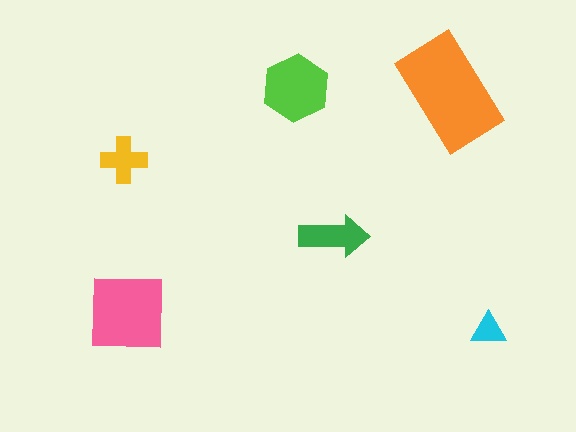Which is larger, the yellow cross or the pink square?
The pink square.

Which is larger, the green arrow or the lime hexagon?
The lime hexagon.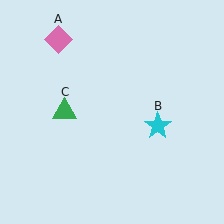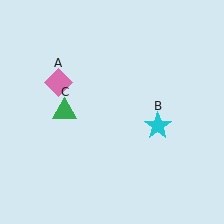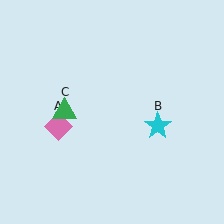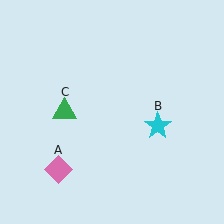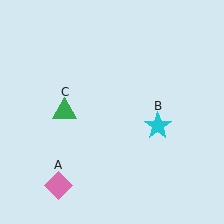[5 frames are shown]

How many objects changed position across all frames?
1 object changed position: pink diamond (object A).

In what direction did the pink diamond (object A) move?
The pink diamond (object A) moved down.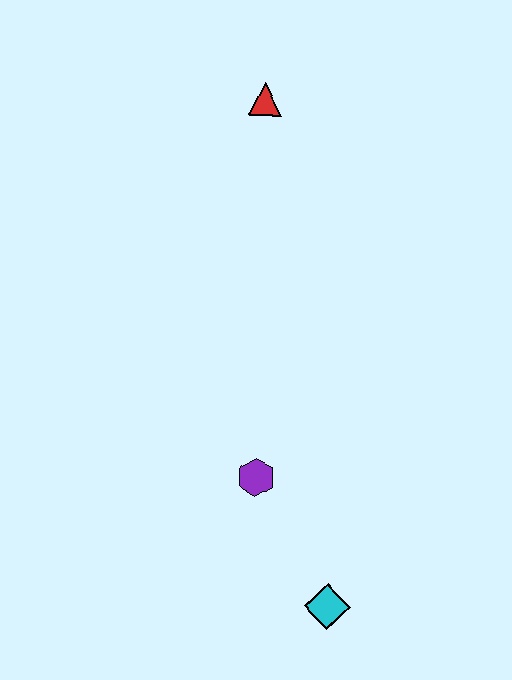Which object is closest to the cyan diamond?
The purple hexagon is closest to the cyan diamond.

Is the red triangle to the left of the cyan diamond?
Yes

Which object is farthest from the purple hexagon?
The red triangle is farthest from the purple hexagon.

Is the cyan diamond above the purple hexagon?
No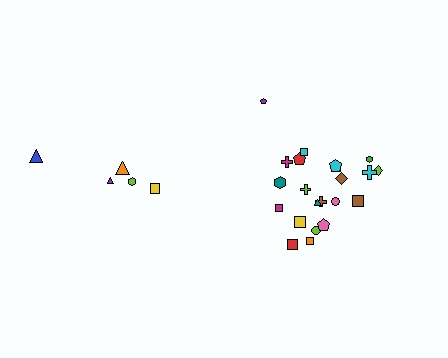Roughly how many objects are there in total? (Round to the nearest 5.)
Roughly 25 objects in total.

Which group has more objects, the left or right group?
The right group.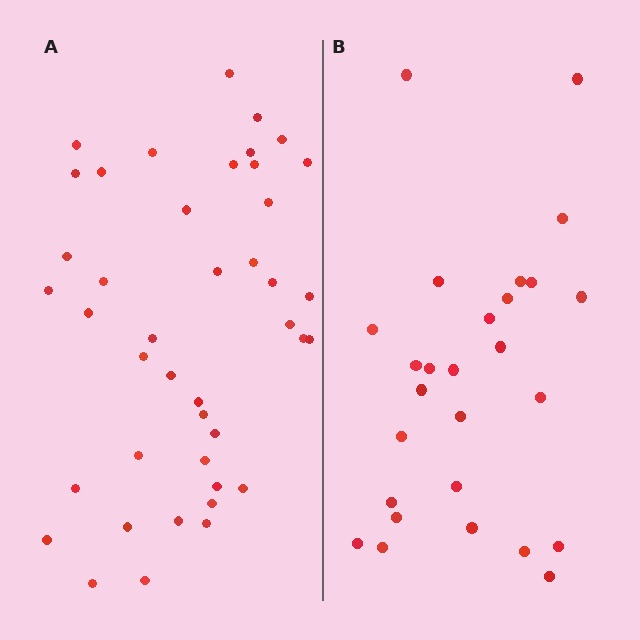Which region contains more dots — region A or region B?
Region A (the left region) has more dots.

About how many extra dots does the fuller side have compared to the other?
Region A has approximately 15 more dots than region B.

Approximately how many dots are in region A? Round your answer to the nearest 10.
About 40 dots. (The exact count is 42, which rounds to 40.)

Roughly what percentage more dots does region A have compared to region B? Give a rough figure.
About 55% more.